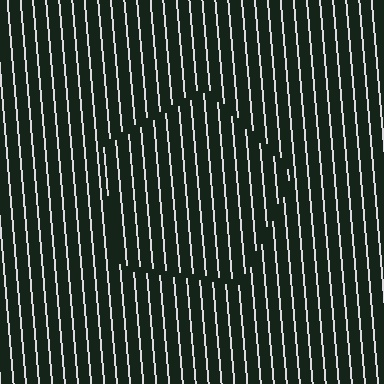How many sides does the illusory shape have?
5 sides — the line-ends trace a pentagon.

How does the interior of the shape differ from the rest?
The interior of the shape contains the same grating, shifted by half a period — the contour is defined by the phase discontinuity where line-ends from the inner and outer gratings abut.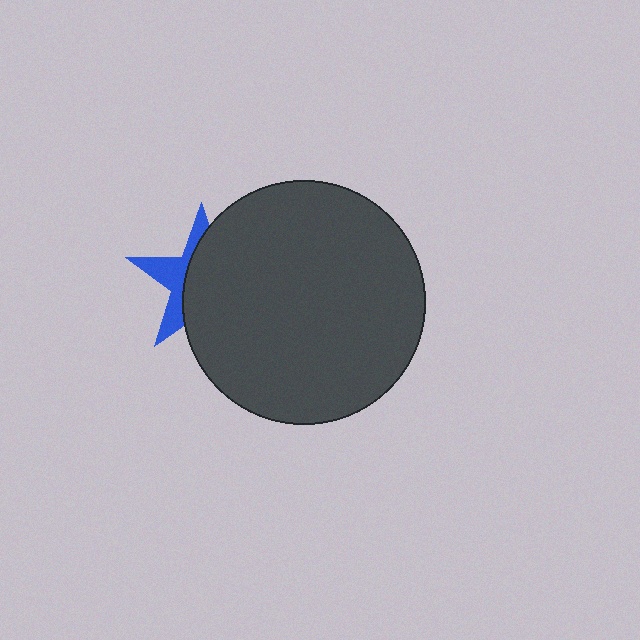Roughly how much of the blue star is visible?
A small part of it is visible (roughly 36%).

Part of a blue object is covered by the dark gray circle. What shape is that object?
It is a star.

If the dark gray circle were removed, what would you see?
You would see the complete blue star.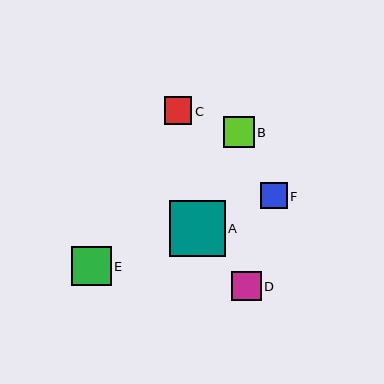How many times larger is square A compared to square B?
Square A is approximately 1.8 times the size of square B.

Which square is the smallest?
Square F is the smallest with a size of approximately 26 pixels.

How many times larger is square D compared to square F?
Square D is approximately 1.1 times the size of square F.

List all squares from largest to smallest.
From largest to smallest: A, E, B, D, C, F.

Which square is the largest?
Square A is the largest with a size of approximately 56 pixels.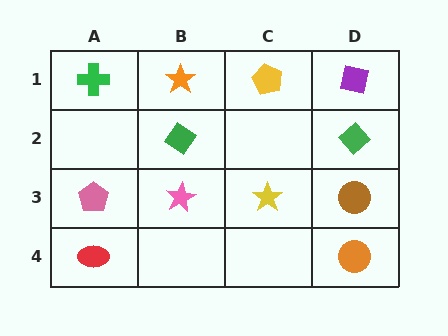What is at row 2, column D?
A green diamond.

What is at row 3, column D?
A brown circle.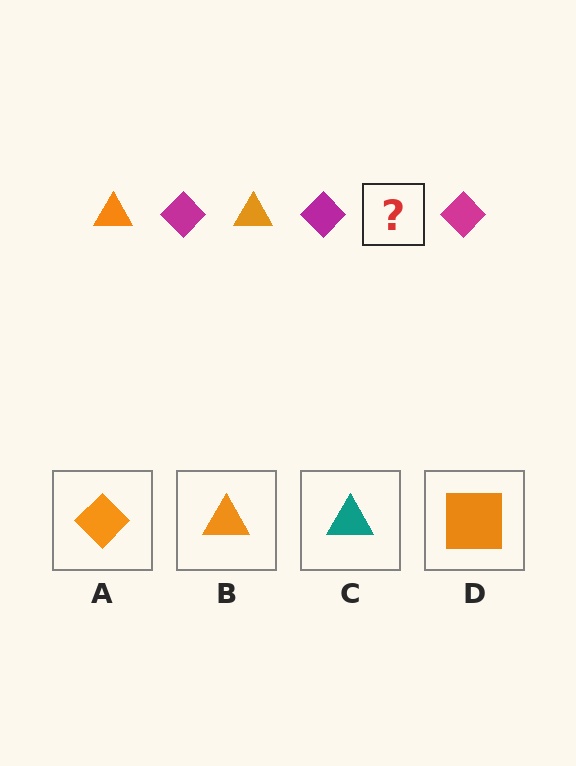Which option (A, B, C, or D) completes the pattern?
B.